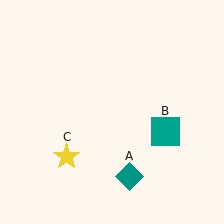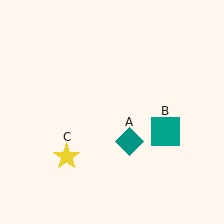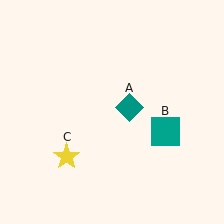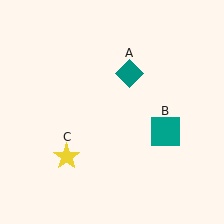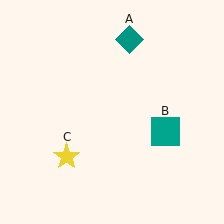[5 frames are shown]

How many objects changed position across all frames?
1 object changed position: teal diamond (object A).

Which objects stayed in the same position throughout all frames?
Teal square (object B) and yellow star (object C) remained stationary.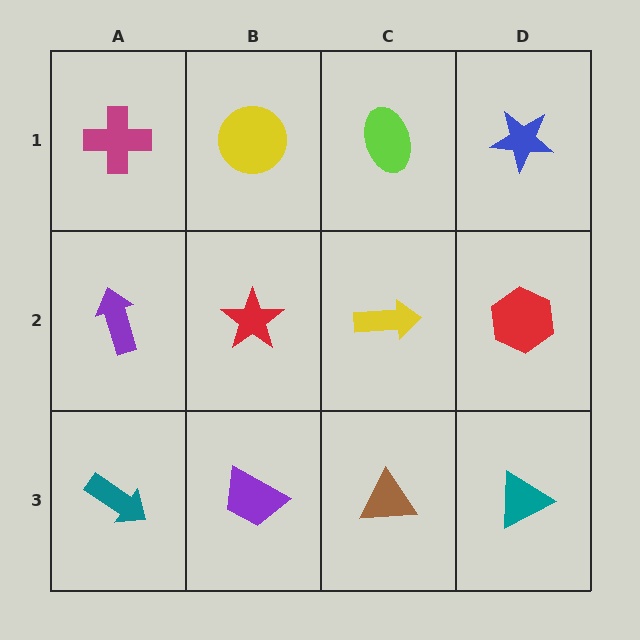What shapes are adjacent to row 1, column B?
A red star (row 2, column B), a magenta cross (row 1, column A), a lime ellipse (row 1, column C).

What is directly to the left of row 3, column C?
A purple trapezoid.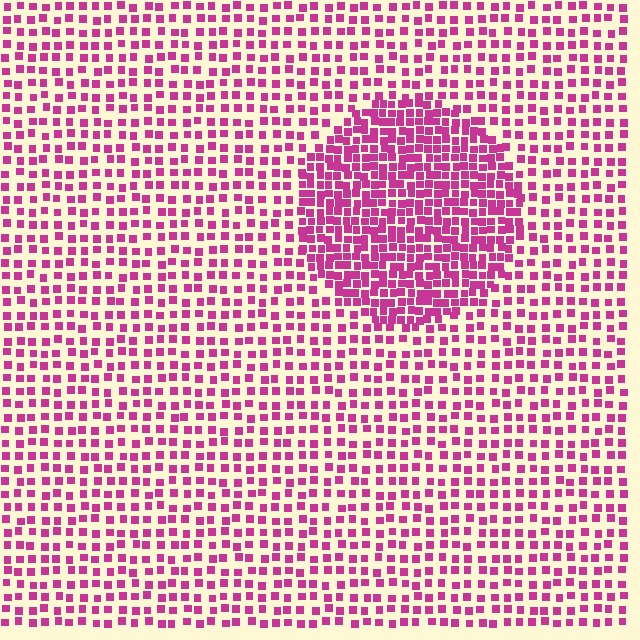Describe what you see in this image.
The image contains small magenta elements arranged at two different densities. A circle-shaped region is visible where the elements are more densely packed than the surrounding area.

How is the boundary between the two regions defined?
The boundary is defined by a change in element density (approximately 2.0x ratio). All elements are the same color, size, and shape.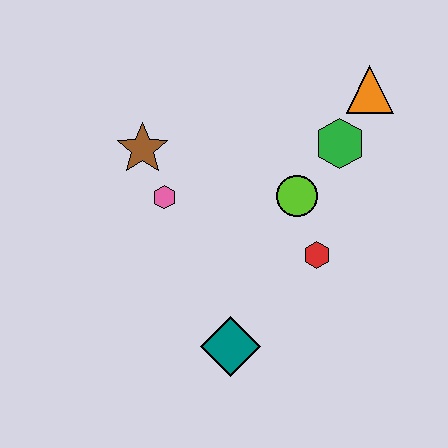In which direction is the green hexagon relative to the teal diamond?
The green hexagon is above the teal diamond.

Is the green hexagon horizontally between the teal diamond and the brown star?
No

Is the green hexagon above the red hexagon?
Yes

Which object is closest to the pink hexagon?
The brown star is closest to the pink hexagon.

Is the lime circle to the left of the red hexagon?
Yes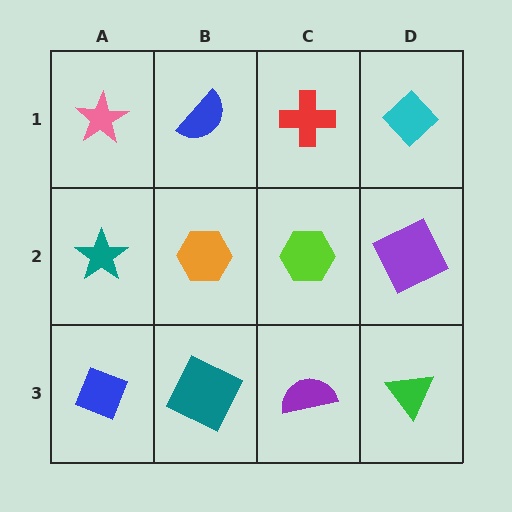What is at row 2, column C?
A lime hexagon.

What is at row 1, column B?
A blue semicircle.